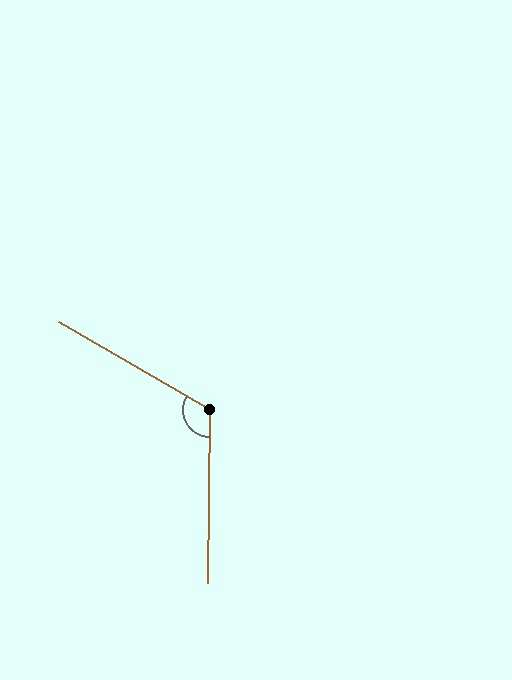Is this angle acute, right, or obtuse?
It is obtuse.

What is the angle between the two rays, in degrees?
Approximately 120 degrees.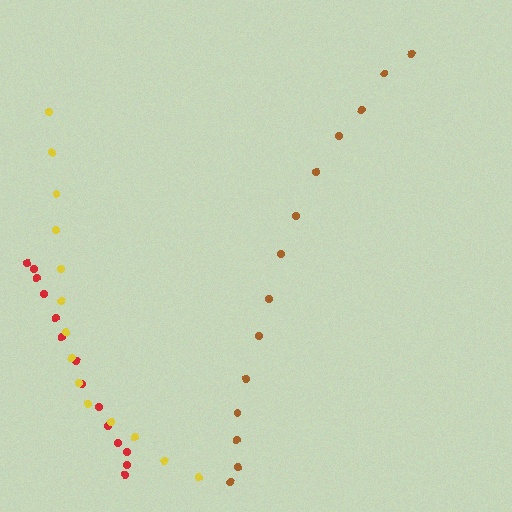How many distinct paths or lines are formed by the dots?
There are 3 distinct paths.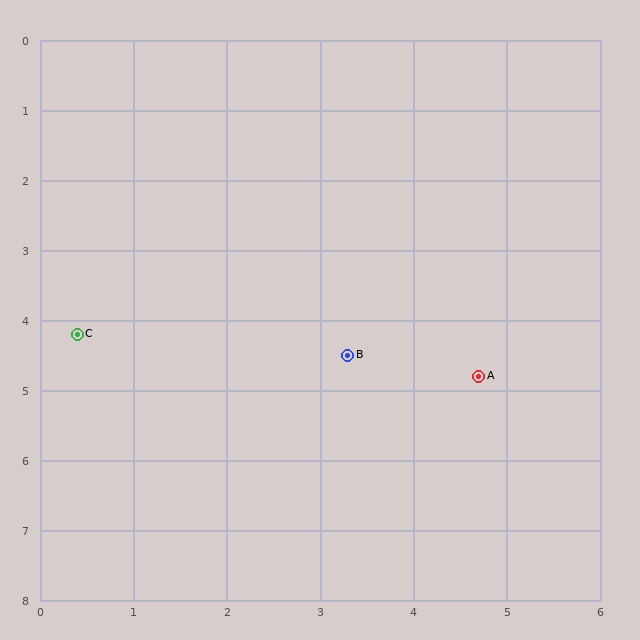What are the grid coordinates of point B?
Point B is at approximately (3.3, 4.5).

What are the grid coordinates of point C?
Point C is at approximately (0.4, 4.2).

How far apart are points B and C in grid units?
Points B and C are about 2.9 grid units apart.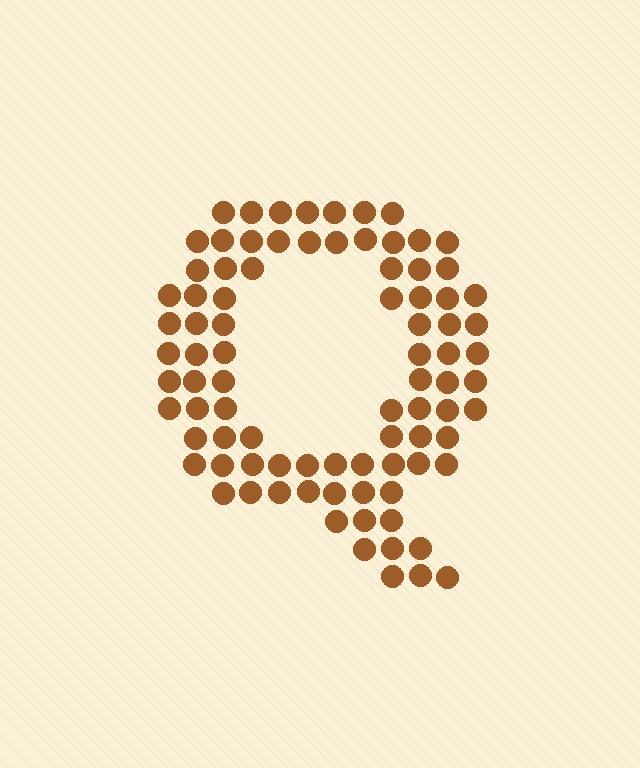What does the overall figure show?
The overall figure shows the letter Q.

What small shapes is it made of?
It is made of small circles.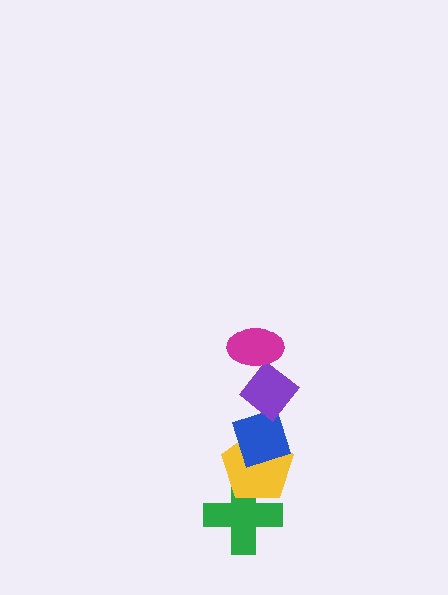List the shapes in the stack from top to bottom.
From top to bottom: the magenta ellipse, the purple diamond, the blue diamond, the yellow pentagon, the green cross.